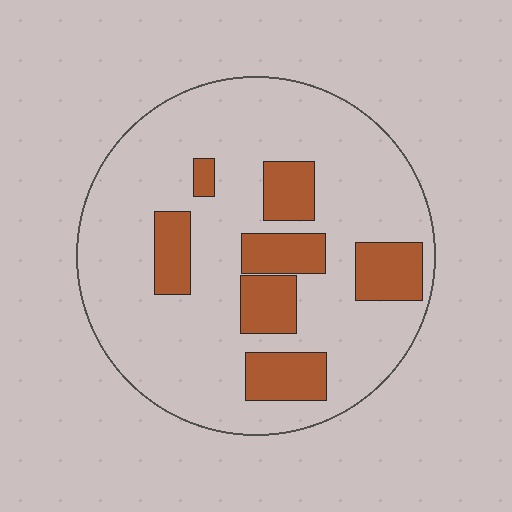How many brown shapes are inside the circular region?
7.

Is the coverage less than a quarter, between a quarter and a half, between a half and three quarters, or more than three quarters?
Less than a quarter.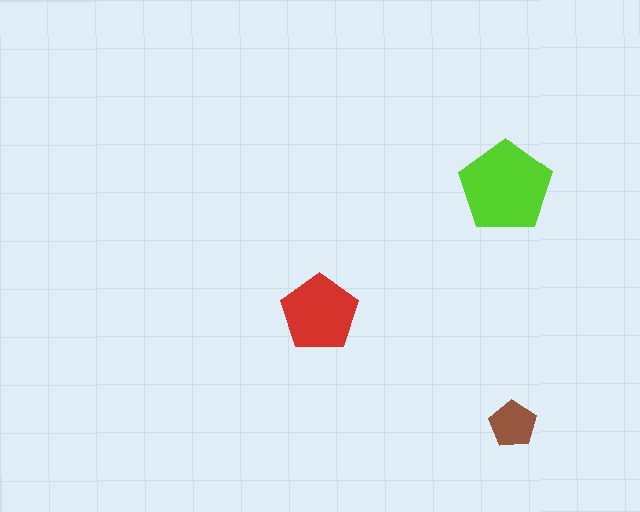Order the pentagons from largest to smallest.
the lime one, the red one, the brown one.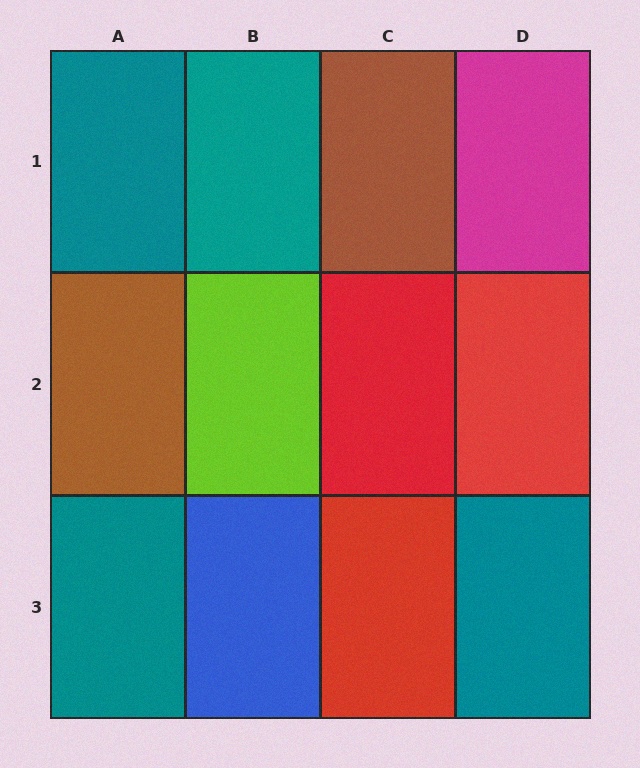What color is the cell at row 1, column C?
Brown.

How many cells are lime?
1 cell is lime.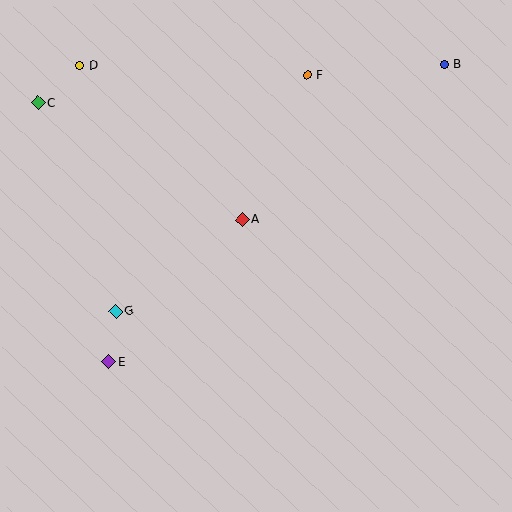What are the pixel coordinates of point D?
Point D is at (79, 66).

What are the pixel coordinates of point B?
Point B is at (444, 64).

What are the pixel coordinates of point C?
Point C is at (38, 103).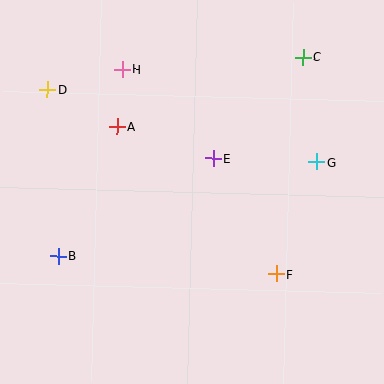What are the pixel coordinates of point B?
Point B is at (59, 256).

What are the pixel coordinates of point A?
Point A is at (117, 127).